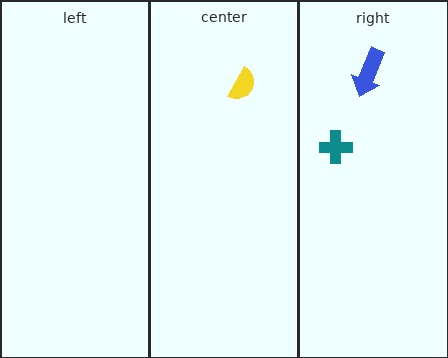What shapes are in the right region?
The blue arrow, the teal cross.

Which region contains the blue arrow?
The right region.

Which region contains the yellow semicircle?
The center region.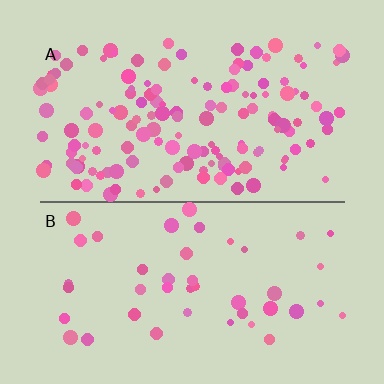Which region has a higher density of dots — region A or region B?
A (the top).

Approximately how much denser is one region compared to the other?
Approximately 3.3× — region A over region B.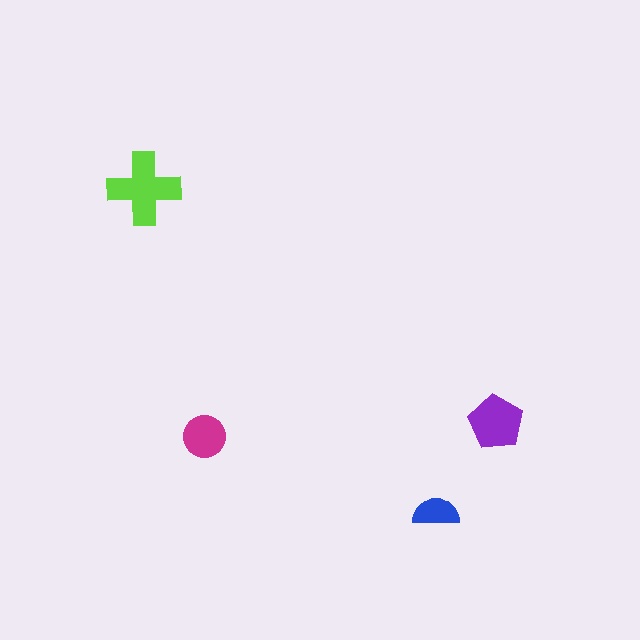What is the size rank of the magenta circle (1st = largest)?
3rd.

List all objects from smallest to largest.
The blue semicircle, the magenta circle, the purple pentagon, the lime cross.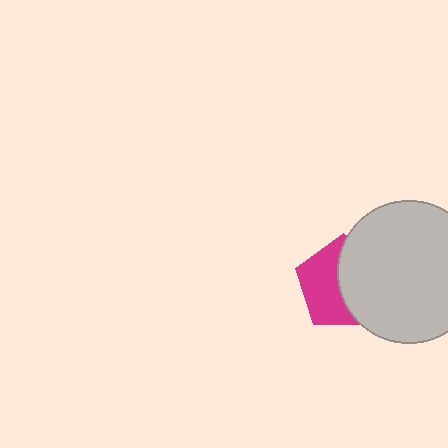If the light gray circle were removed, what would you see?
You would see the complete magenta pentagon.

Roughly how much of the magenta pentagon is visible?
About half of it is visible (roughly 49%).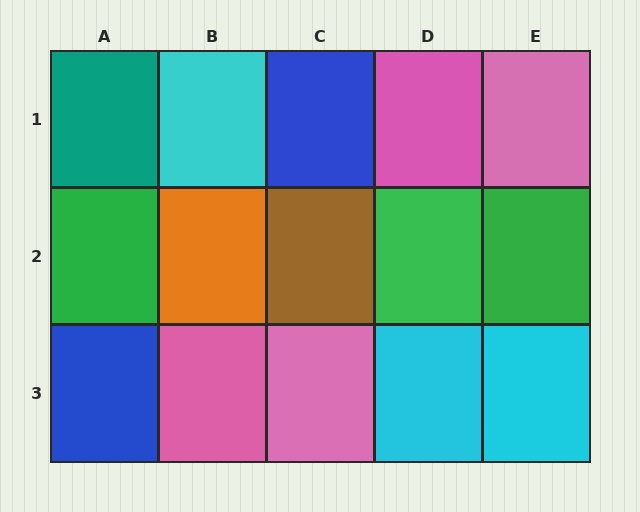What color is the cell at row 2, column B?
Orange.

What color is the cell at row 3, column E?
Cyan.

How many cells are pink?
4 cells are pink.